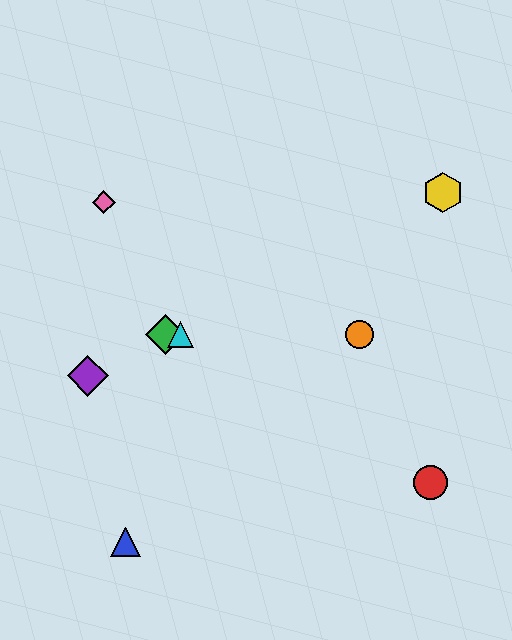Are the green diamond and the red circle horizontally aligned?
No, the green diamond is at y≈334 and the red circle is at y≈483.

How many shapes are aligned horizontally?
3 shapes (the green diamond, the orange circle, the cyan triangle) are aligned horizontally.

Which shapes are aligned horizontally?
The green diamond, the orange circle, the cyan triangle are aligned horizontally.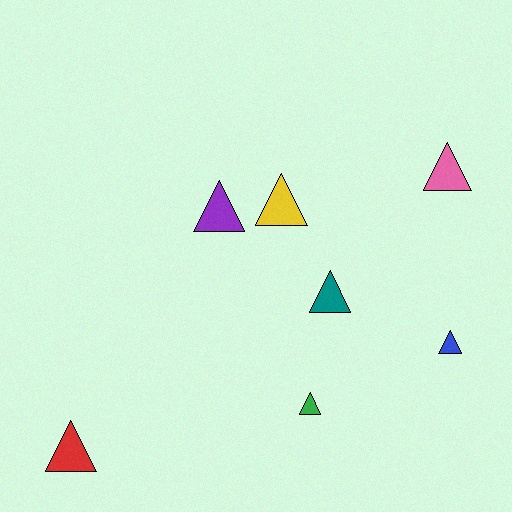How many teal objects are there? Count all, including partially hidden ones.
There is 1 teal object.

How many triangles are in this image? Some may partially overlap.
There are 7 triangles.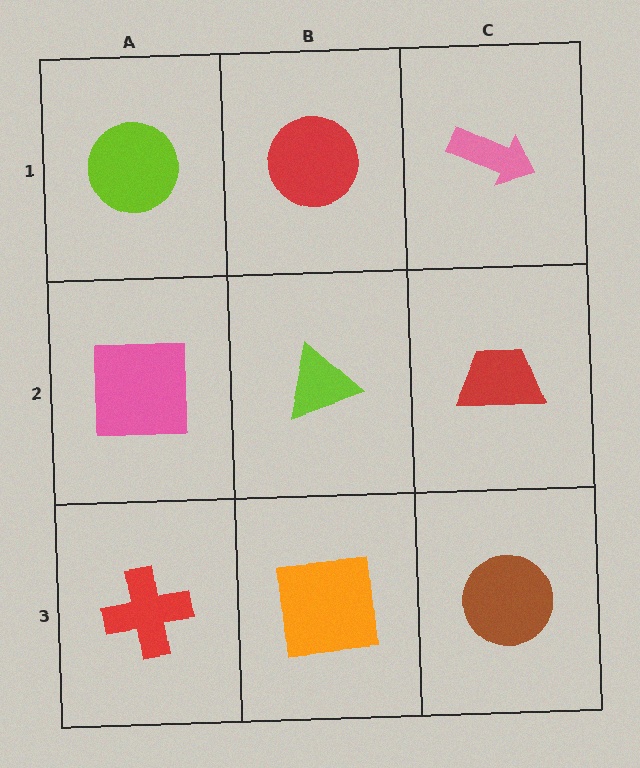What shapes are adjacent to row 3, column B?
A lime triangle (row 2, column B), a red cross (row 3, column A), a brown circle (row 3, column C).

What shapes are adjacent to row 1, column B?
A lime triangle (row 2, column B), a lime circle (row 1, column A), a pink arrow (row 1, column C).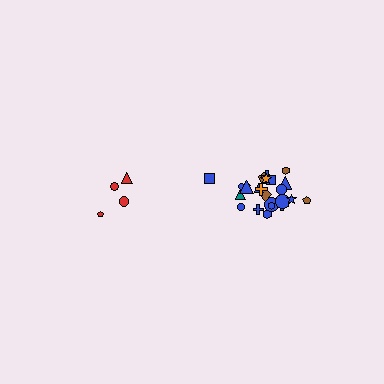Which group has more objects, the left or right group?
The right group.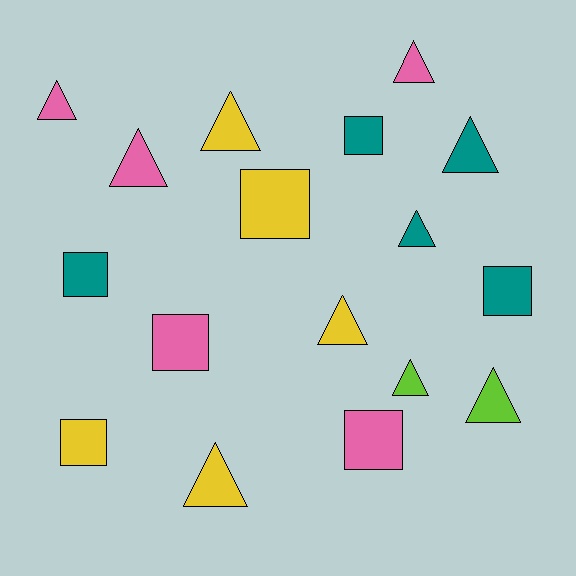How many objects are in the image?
There are 17 objects.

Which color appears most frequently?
Yellow, with 5 objects.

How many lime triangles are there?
There are 2 lime triangles.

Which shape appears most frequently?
Triangle, with 10 objects.